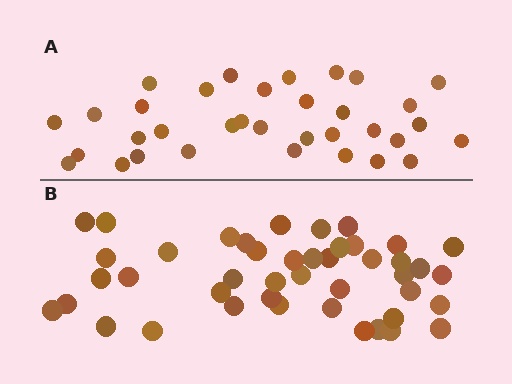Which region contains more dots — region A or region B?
Region B (the bottom region) has more dots.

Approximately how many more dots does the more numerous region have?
Region B has roughly 10 or so more dots than region A.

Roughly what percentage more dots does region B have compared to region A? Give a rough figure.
About 30% more.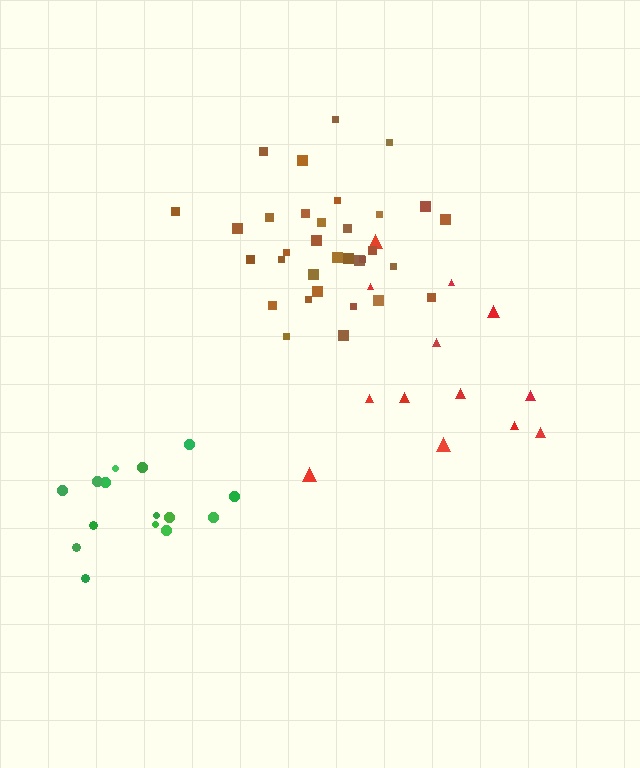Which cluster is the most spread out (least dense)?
Red.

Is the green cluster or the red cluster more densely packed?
Green.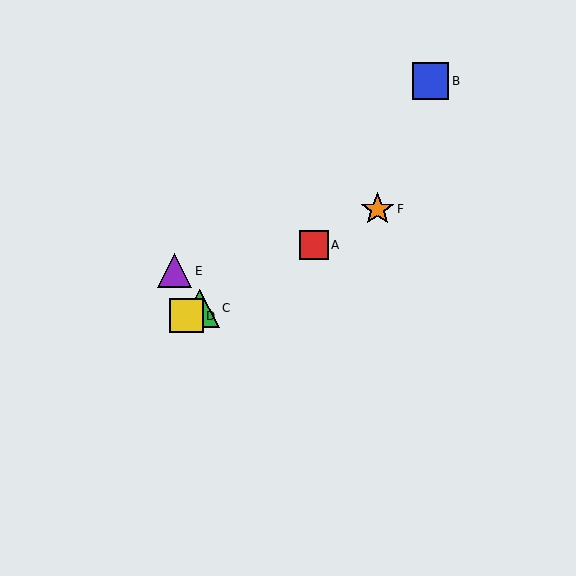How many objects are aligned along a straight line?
4 objects (A, C, D, F) are aligned along a straight line.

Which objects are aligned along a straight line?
Objects A, C, D, F are aligned along a straight line.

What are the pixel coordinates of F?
Object F is at (378, 209).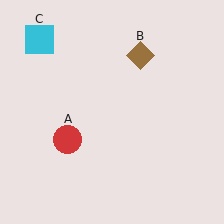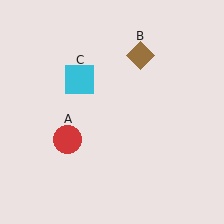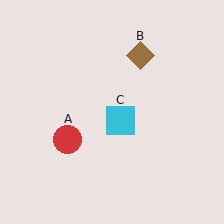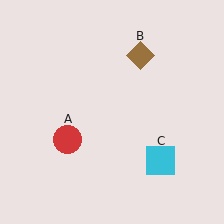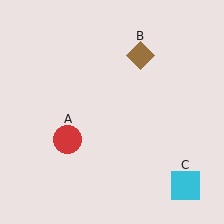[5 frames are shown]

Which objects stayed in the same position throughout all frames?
Red circle (object A) and brown diamond (object B) remained stationary.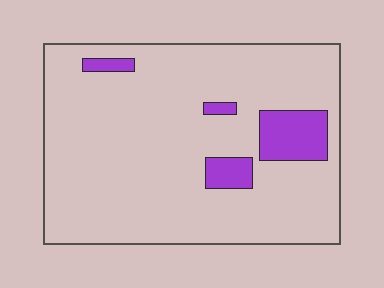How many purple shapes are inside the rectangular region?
4.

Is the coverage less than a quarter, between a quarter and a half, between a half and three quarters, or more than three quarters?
Less than a quarter.